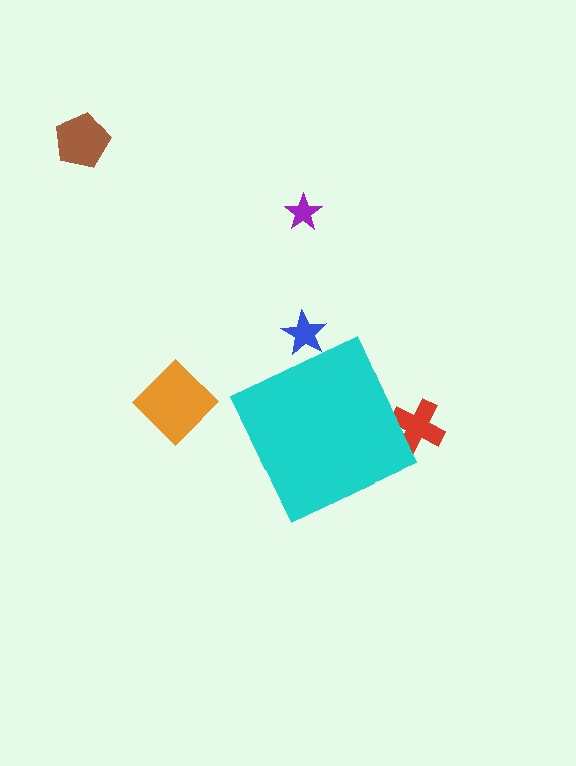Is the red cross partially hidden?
Yes, the red cross is partially hidden behind the cyan diamond.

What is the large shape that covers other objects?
A cyan diamond.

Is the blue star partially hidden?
Yes, the blue star is partially hidden behind the cyan diamond.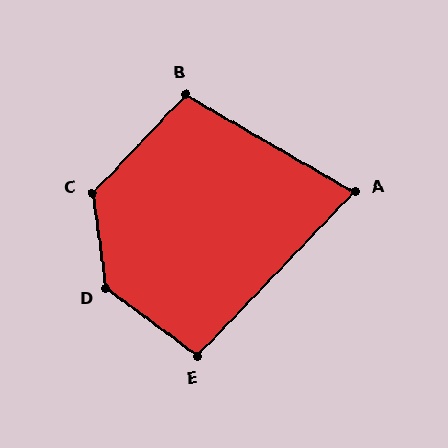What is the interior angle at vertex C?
Approximately 129 degrees (obtuse).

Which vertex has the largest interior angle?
D, at approximately 134 degrees.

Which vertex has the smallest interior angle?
A, at approximately 76 degrees.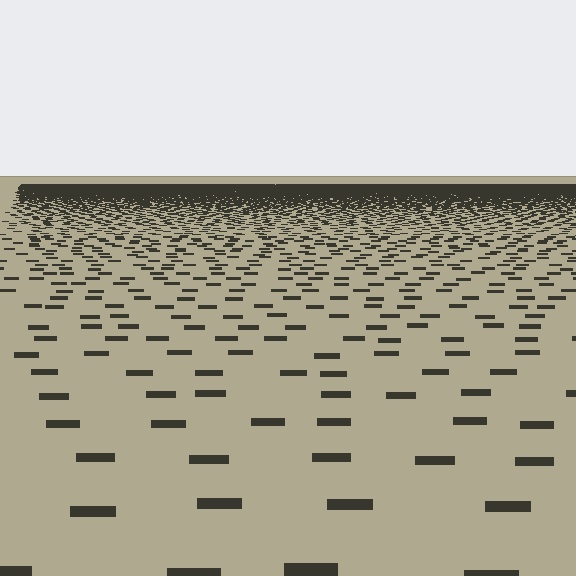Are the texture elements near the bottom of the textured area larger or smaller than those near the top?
Larger. Near the bottom, elements are closer to the viewer and appear at a bigger on-screen size.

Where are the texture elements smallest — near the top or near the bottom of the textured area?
Near the top.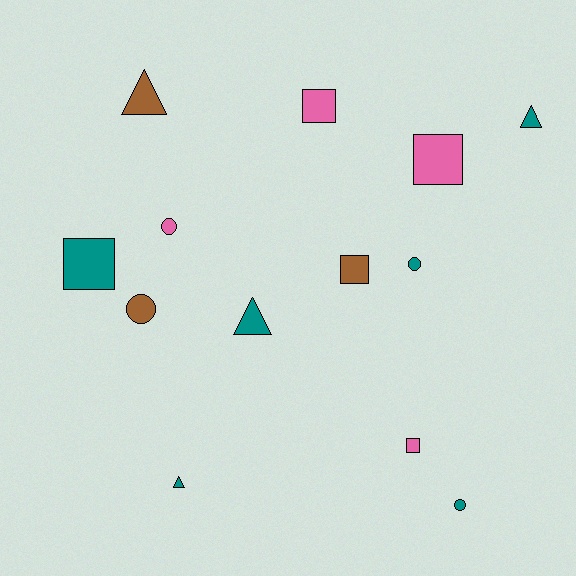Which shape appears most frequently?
Square, with 5 objects.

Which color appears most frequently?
Teal, with 6 objects.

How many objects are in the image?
There are 13 objects.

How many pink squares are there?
There are 3 pink squares.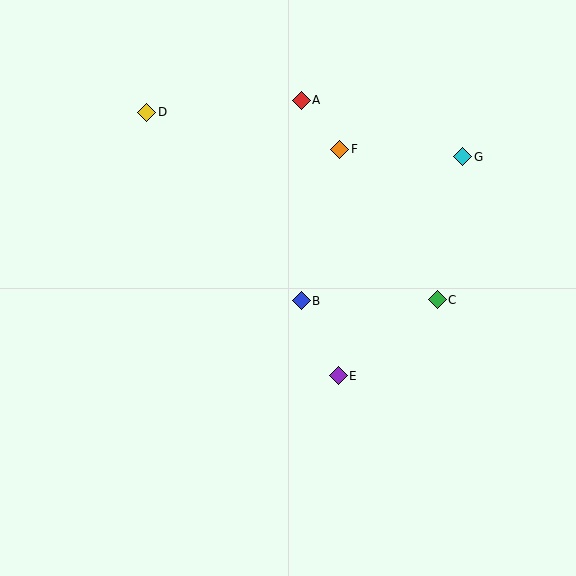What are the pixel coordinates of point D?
Point D is at (147, 112).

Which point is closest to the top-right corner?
Point G is closest to the top-right corner.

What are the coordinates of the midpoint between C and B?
The midpoint between C and B is at (369, 300).